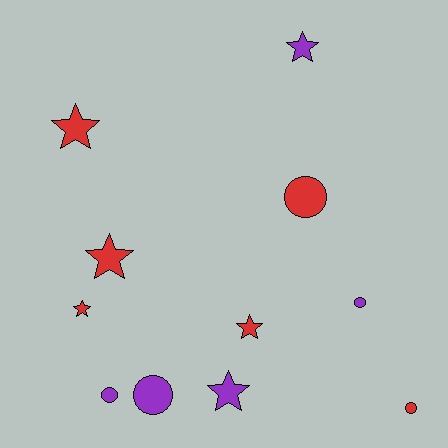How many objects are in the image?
There are 11 objects.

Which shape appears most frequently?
Star, with 6 objects.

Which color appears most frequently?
Red, with 6 objects.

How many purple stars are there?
There are 2 purple stars.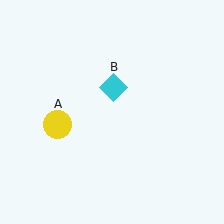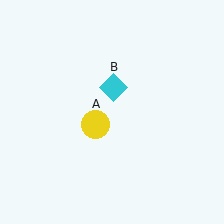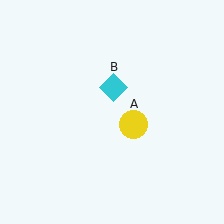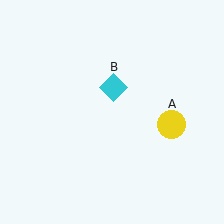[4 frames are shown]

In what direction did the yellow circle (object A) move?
The yellow circle (object A) moved right.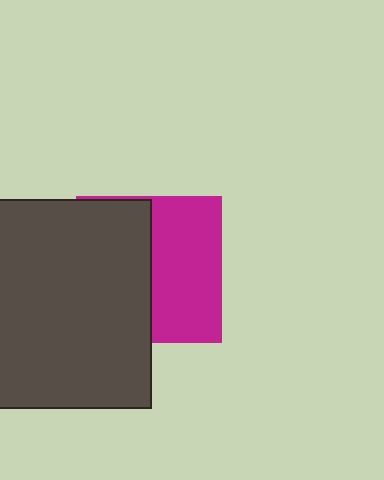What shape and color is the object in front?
The object in front is a dark gray square.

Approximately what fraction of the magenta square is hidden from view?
Roughly 51% of the magenta square is hidden behind the dark gray square.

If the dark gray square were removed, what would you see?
You would see the complete magenta square.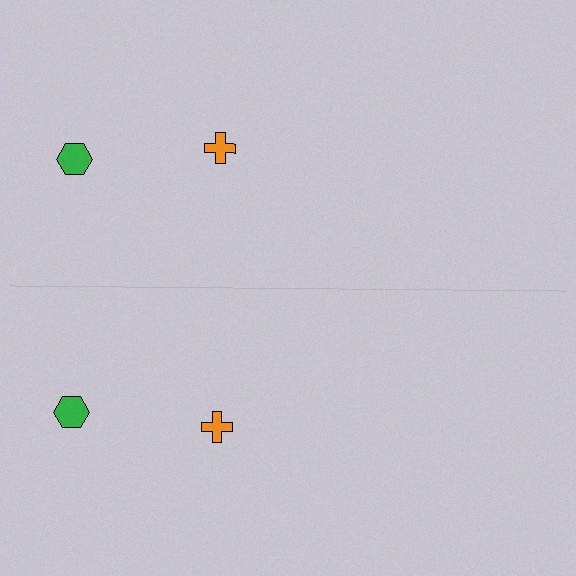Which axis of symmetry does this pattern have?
The pattern has a horizontal axis of symmetry running through the center of the image.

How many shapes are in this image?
There are 4 shapes in this image.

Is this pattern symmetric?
Yes, this pattern has bilateral (reflection) symmetry.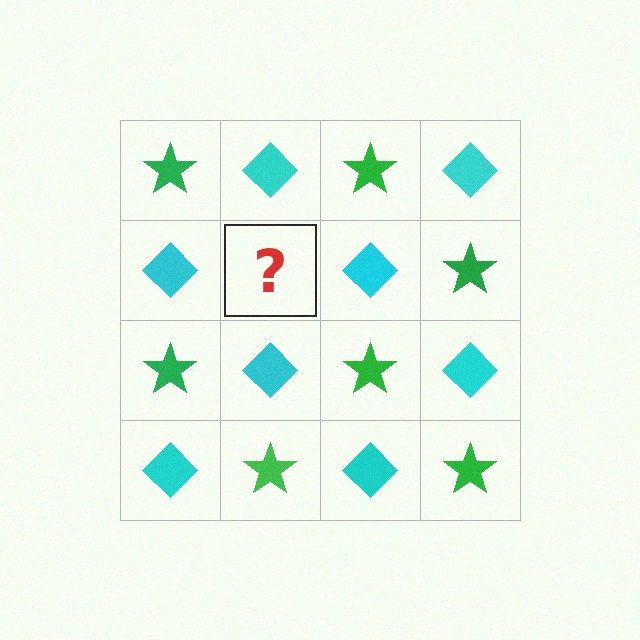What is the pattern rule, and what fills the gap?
The rule is that it alternates green star and cyan diamond in a checkerboard pattern. The gap should be filled with a green star.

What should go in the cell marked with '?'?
The missing cell should contain a green star.